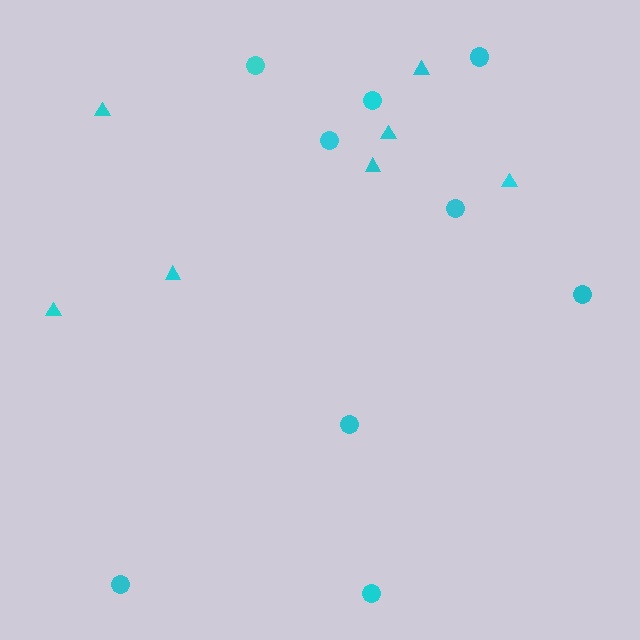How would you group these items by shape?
There are 2 groups: one group of circles (9) and one group of triangles (7).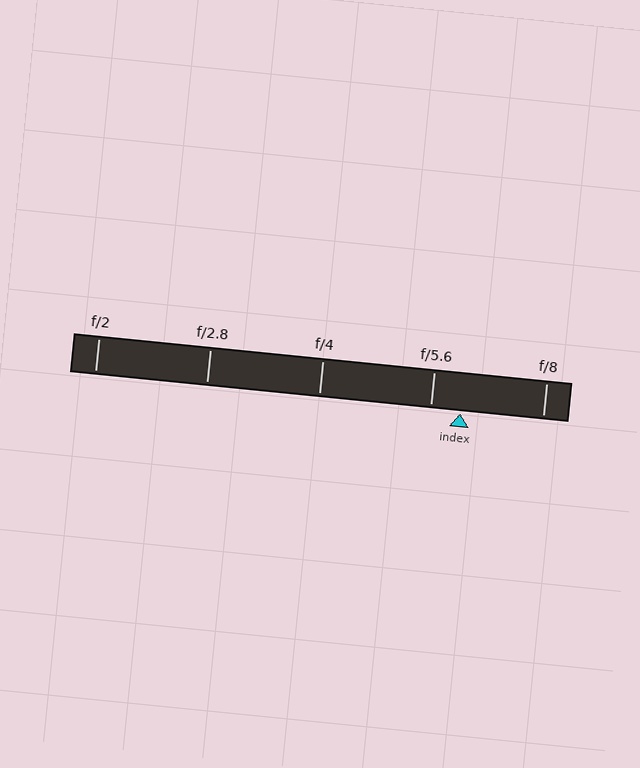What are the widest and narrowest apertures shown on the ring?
The widest aperture shown is f/2 and the narrowest is f/8.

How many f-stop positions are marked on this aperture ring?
There are 5 f-stop positions marked.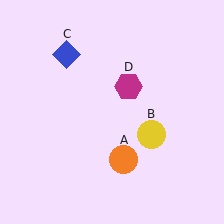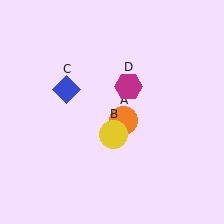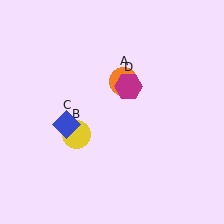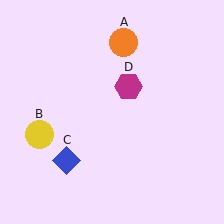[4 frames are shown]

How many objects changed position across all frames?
3 objects changed position: orange circle (object A), yellow circle (object B), blue diamond (object C).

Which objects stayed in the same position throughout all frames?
Magenta hexagon (object D) remained stationary.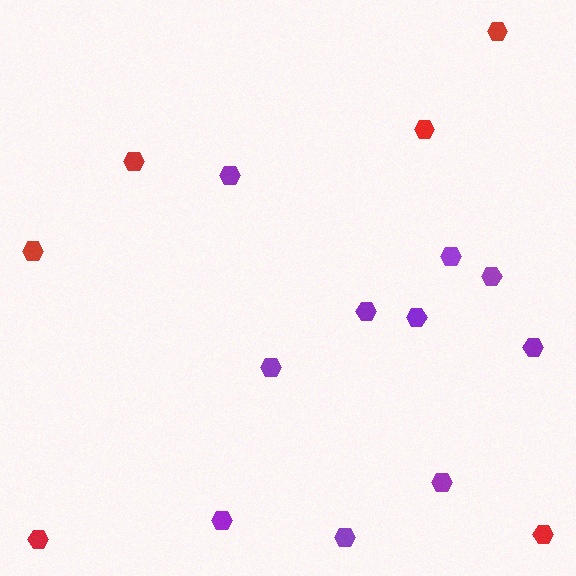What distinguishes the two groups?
There are 2 groups: one group of red hexagons (6) and one group of purple hexagons (10).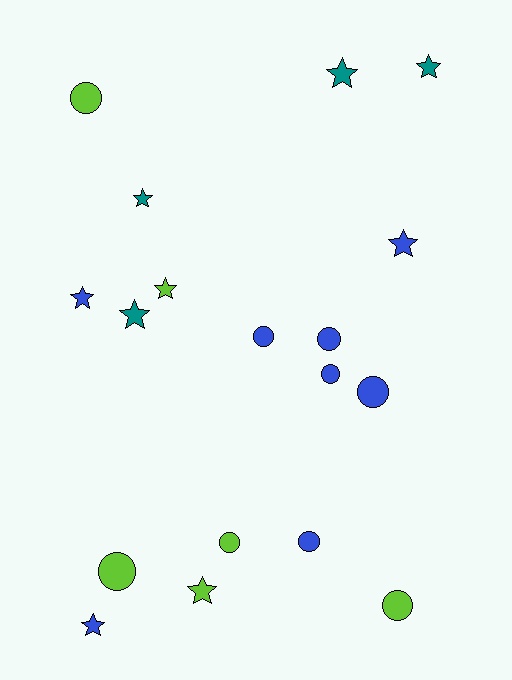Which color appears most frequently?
Blue, with 8 objects.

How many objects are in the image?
There are 18 objects.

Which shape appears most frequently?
Star, with 9 objects.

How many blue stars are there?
There are 3 blue stars.